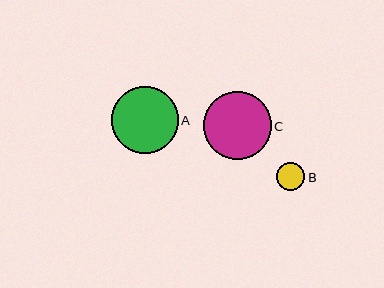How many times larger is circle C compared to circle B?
Circle C is approximately 2.4 times the size of circle B.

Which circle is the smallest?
Circle B is the smallest with a size of approximately 28 pixels.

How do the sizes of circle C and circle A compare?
Circle C and circle A are approximately the same size.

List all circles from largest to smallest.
From largest to smallest: C, A, B.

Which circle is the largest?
Circle C is the largest with a size of approximately 68 pixels.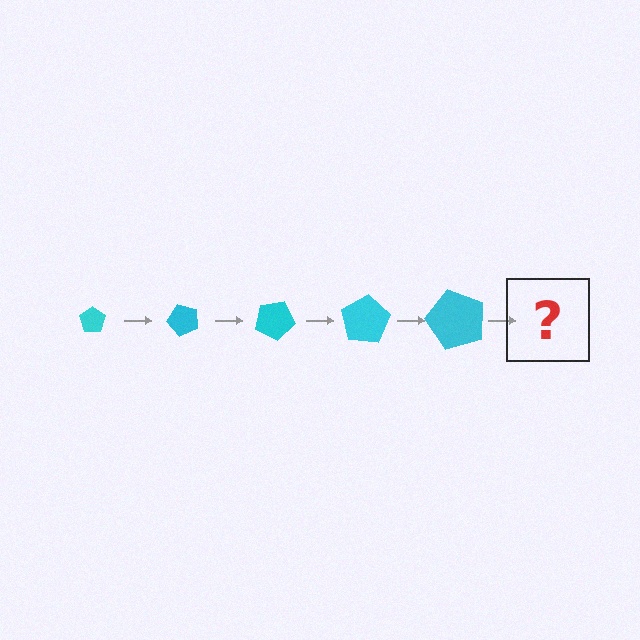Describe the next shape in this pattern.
It should be a pentagon, larger than the previous one and rotated 250 degrees from the start.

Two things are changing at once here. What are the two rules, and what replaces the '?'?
The two rules are that the pentagon grows larger each step and it rotates 50 degrees each step. The '?' should be a pentagon, larger than the previous one and rotated 250 degrees from the start.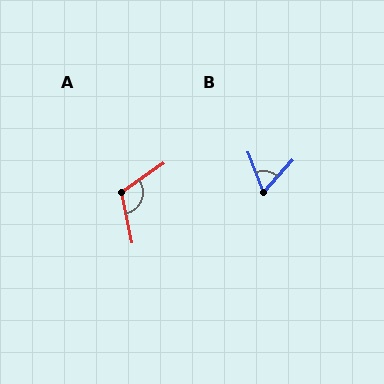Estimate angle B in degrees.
Approximately 63 degrees.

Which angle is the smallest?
B, at approximately 63 degrees.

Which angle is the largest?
A, at approximately 113 degrees.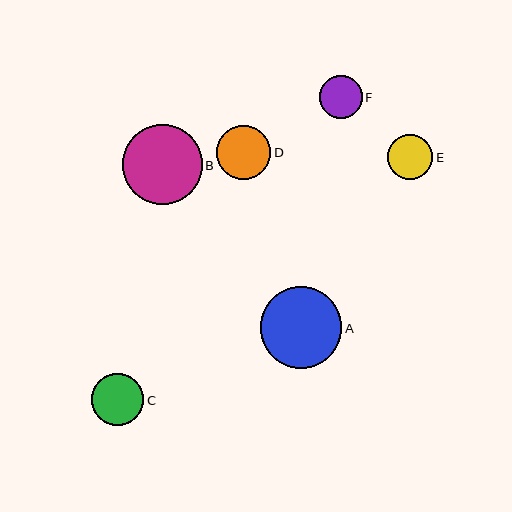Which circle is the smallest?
Circle F is the smallest with a size of approximately 43 pixels.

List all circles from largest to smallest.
From largest to smallest: A, B, D, C, E, F.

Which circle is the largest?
Circle A is the largest with a size of approximately 82 pixels.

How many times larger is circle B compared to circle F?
Circle B is approximately 1.9 times the size of circle F.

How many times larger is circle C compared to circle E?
Circle C is approximately 1.2 times the size of circle E.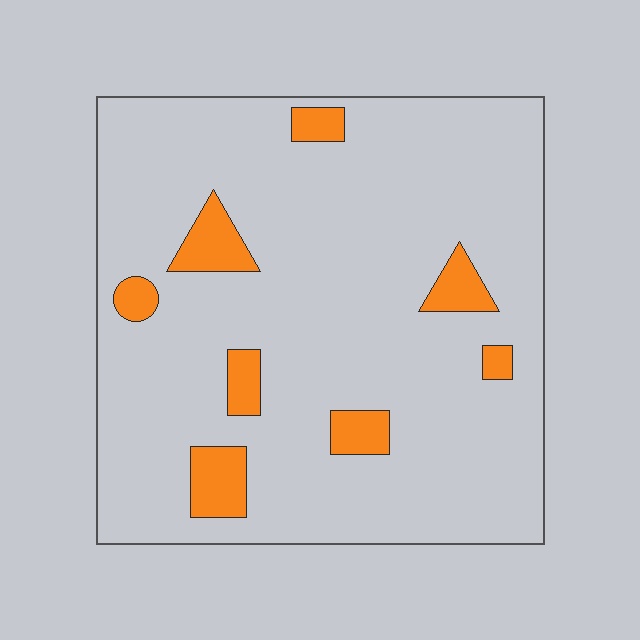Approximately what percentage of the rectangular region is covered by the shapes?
Approximately 10%.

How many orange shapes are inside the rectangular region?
8.